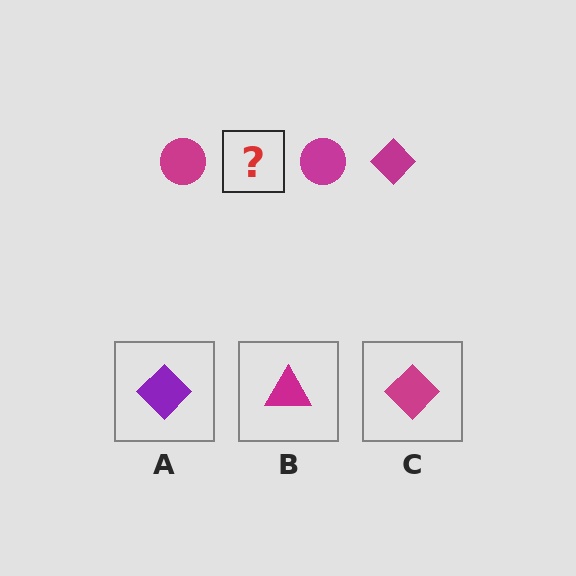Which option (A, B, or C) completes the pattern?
C.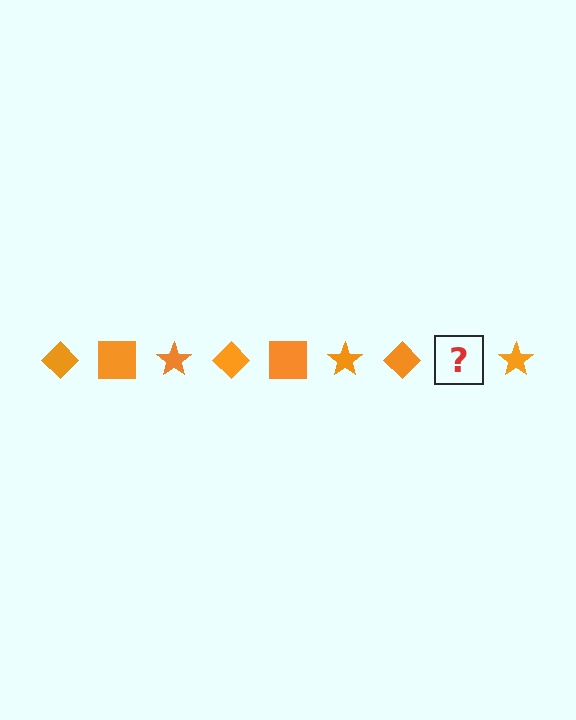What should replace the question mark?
The question mark should be replaced with an orange square.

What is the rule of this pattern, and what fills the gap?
The rule is that the pattern cycles through diamond, square, star shapes in orange. The gap should be filled with an orange square.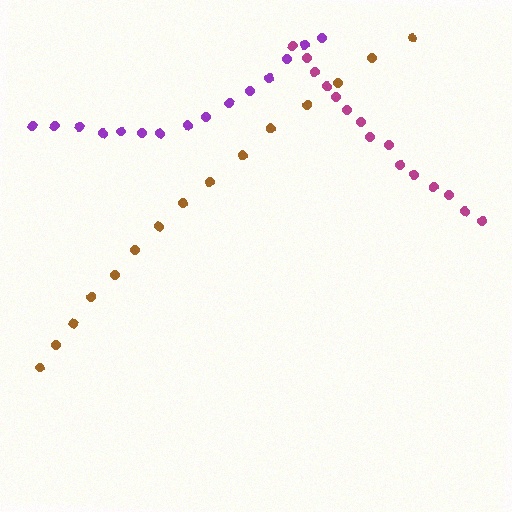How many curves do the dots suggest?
There are 3 distinct paths.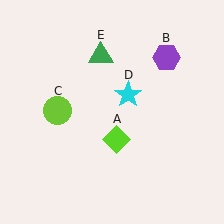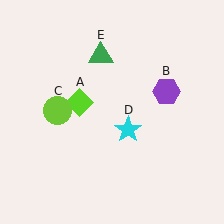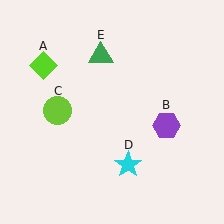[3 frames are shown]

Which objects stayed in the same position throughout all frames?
Lime circle (object C) and green triangle (object E) remained stationary.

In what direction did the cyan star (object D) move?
The cyan star (object D) moved down.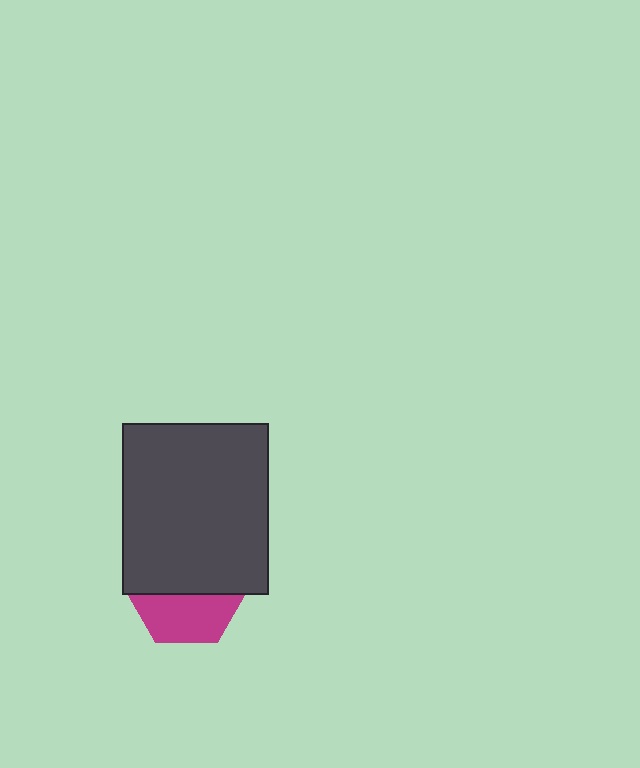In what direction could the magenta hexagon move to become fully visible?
The magenta hexagon could move down. That would shift it out from behind the dark gray rectangle entirely.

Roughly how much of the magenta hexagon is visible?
A small part of it is visible (roughly 42%).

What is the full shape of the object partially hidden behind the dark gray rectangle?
The partially hidden object is a magenta hexagon.